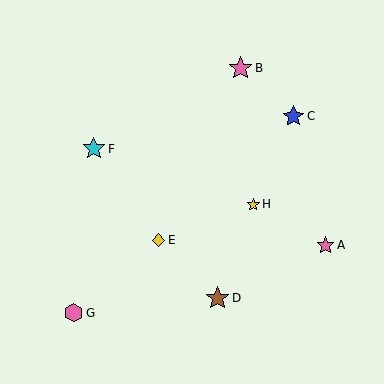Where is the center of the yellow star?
The center of the yellow star is at (253, 204).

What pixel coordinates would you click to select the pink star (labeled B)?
Click at (240, 68) to select the pink star B.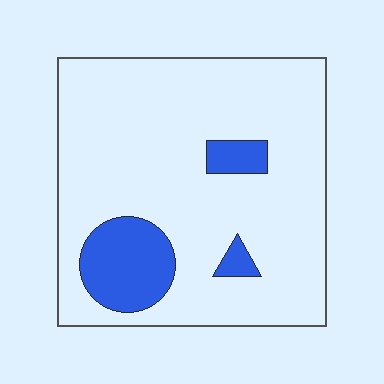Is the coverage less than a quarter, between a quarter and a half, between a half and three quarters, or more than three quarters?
Less than a quarter.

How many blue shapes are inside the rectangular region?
3.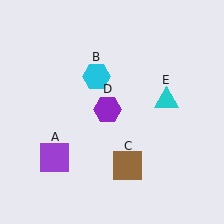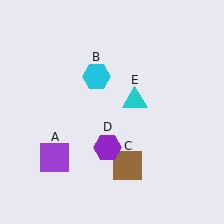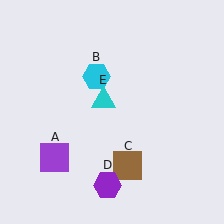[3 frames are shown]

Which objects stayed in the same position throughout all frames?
Purple square (object A) and cyan hexagon (object B) and brown square (object C) remained stationary.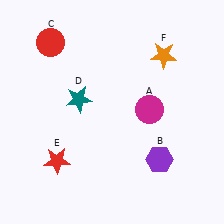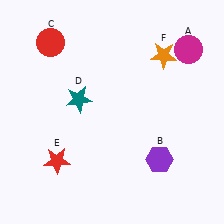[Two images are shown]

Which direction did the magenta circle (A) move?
The magenta circle (A) moved up.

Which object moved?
The magenta circle (A) moved up.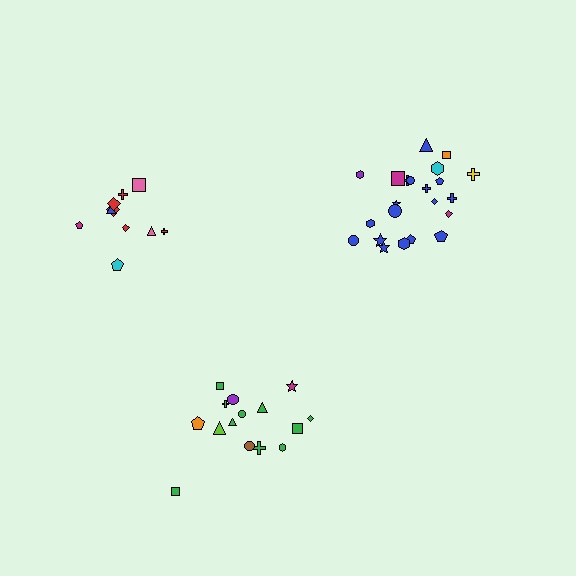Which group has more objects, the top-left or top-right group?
The top-right group.